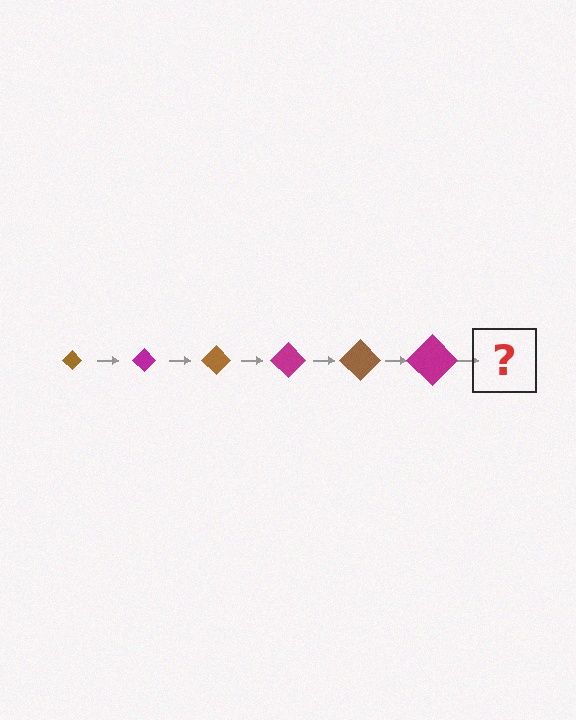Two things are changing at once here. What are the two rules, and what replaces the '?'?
The two rules are that the diamond grows larger each step and the color cycles through brown and magenta. The '?' should be a brown diamond, larger than the previous one.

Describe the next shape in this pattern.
It should be a brown diamond, larger than the previous one.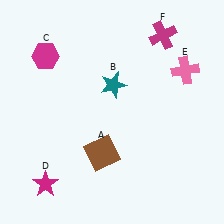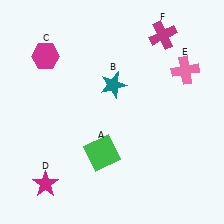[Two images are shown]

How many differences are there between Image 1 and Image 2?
There is 1 difference between the two images.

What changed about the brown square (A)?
In Image 1, A is brown. In Image 2, it changed to green.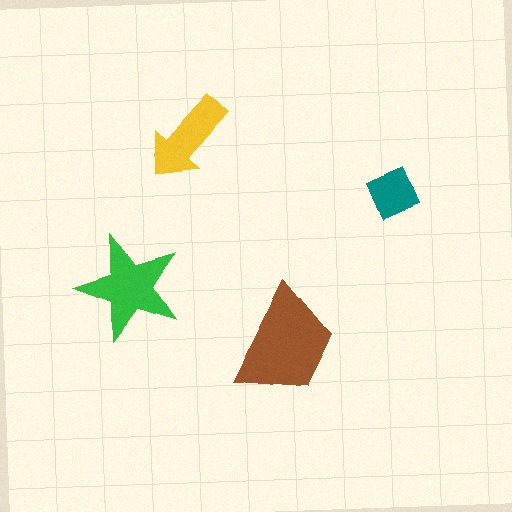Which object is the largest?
The brown trapezoid.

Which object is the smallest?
The teal square.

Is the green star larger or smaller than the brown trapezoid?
Smaller.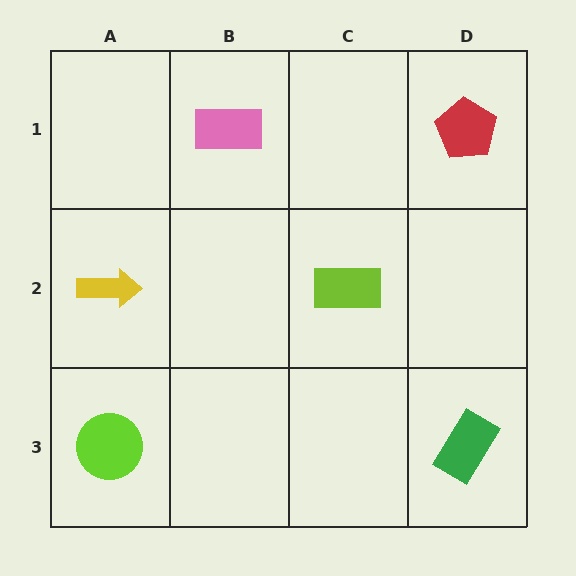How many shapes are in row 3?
2 shapes.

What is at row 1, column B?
A pink rectangle.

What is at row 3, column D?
A green rectangle.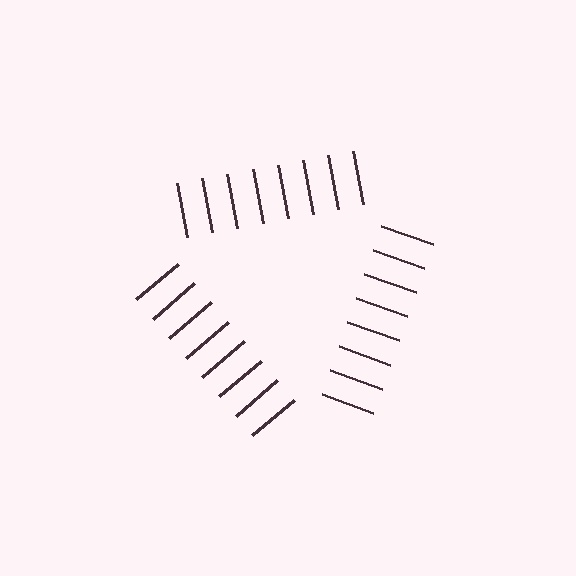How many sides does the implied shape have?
3 sides — the line-ends trace a triangle.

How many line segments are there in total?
24 — 8 along each of the 3 edges.